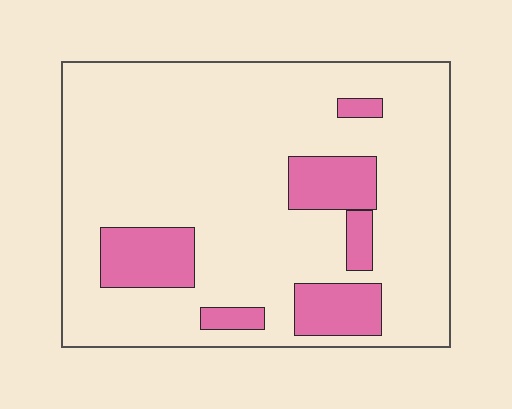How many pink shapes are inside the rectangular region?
6.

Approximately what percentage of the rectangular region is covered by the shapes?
Approximately 15%.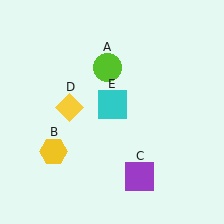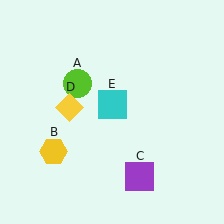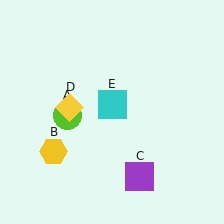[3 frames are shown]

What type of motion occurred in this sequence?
The lime circle (object A) rotated counterclockwise around the center of the scene.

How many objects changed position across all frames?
1 object changed position: lime circle (object A).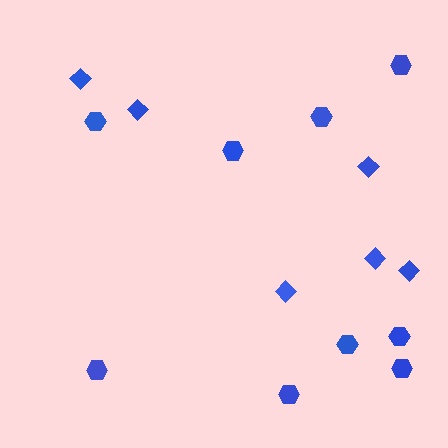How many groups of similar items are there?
There are 2 groups: one group of hexagons (9) and one group of diamonds (6).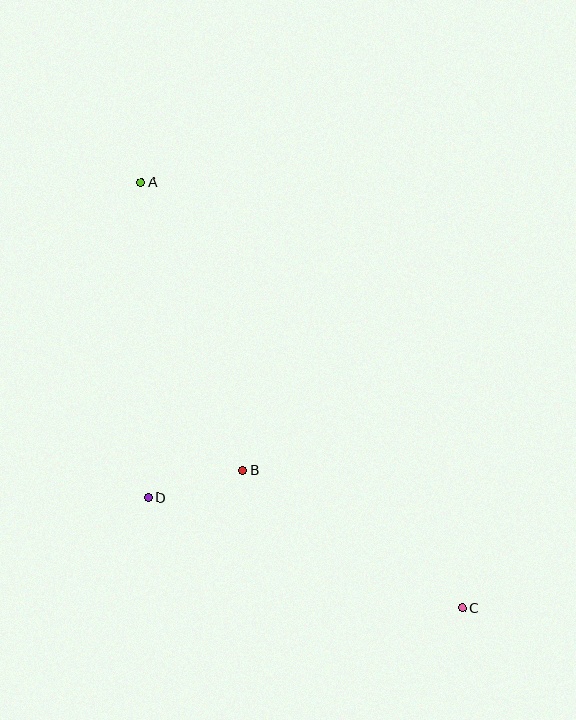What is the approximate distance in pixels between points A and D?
The distance between A and D is approximately 315 pixels.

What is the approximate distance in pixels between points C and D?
The distance between C and D is approximately 332 pixels.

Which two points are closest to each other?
Points B and D are closest to each other.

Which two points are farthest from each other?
Points A and C are farthest from each other.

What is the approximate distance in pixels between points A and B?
The distance between A and B is approximately 305 pixels.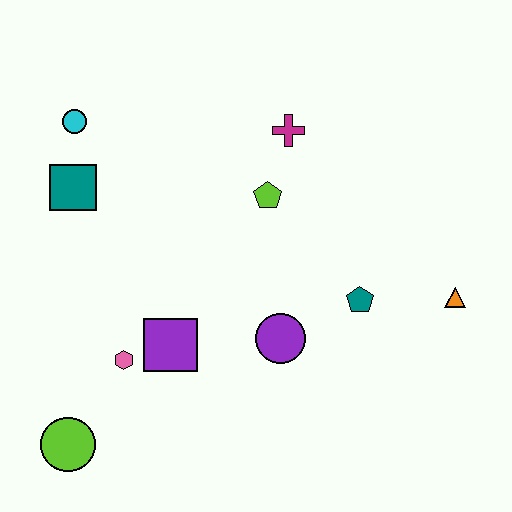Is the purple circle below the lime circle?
No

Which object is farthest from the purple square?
The orange triangle is farthest from the purple square.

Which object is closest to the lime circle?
The pink hexagon is closest to the lime circle.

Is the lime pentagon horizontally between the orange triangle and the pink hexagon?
Yes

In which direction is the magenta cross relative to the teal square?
The magenta cross is to the right of the teal square.